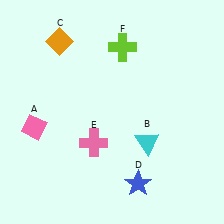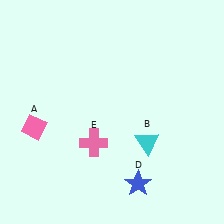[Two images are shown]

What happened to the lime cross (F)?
The lime cross (F) was removed in Image 2. It was in the top-right area of Image 1.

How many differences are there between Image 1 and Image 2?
There are 2 differences between the two images.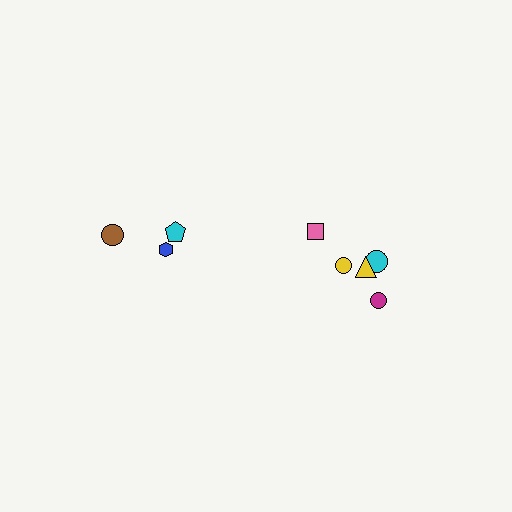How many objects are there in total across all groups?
There are 8 objects.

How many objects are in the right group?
There are 5 objects.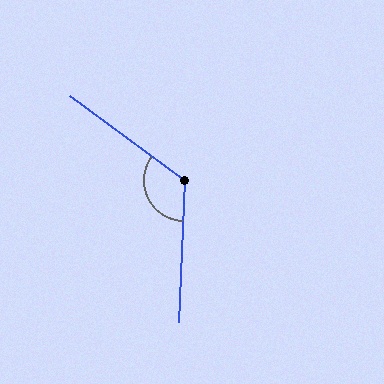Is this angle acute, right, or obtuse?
It is obtuse.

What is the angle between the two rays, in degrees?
Approximately 124 degrees.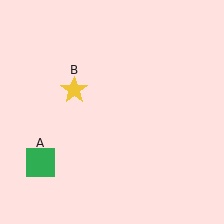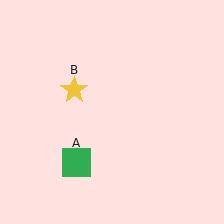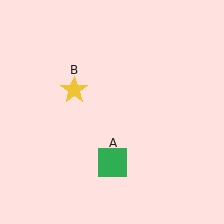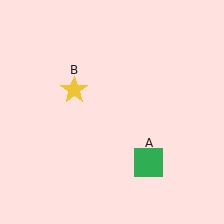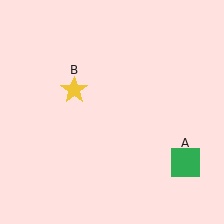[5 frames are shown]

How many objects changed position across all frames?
1 object changed position: green square (object A).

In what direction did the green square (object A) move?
The green square (object A) moved right.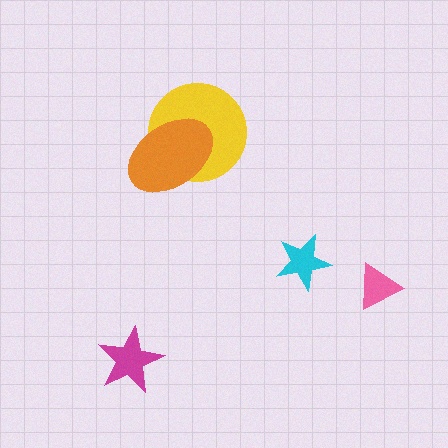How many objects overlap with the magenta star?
0 objects overlap with the magenta star.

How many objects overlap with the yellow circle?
1 object overlaps with the yellow circle.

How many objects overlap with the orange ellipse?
1 object overlaps with the orange ellipse.